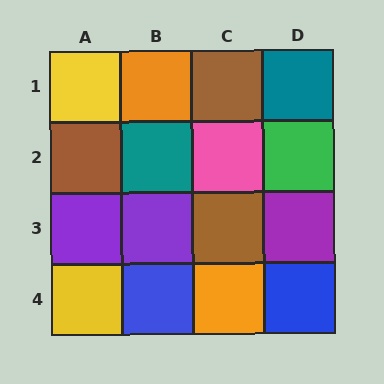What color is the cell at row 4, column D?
Blue.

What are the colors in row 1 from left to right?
Yellow, orange, brown, teal.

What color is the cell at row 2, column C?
Pink.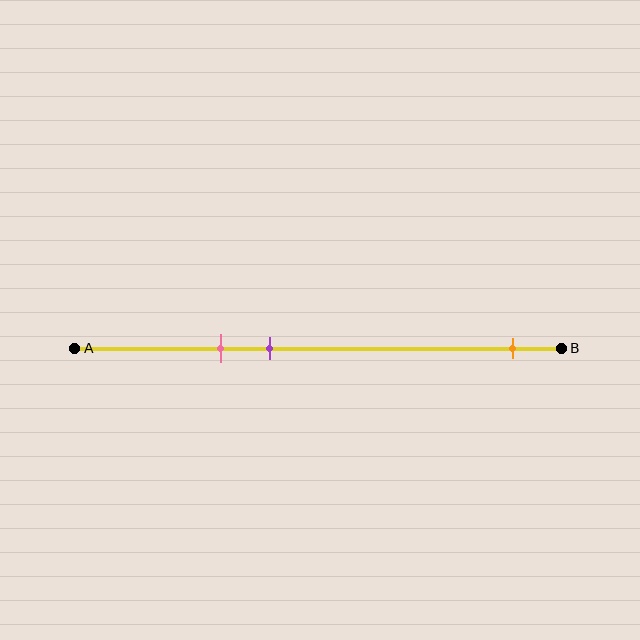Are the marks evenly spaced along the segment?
No, the marks are not evenly spaced.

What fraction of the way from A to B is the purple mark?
The purple mark is approximately 40% (0.4) of the way from A to B.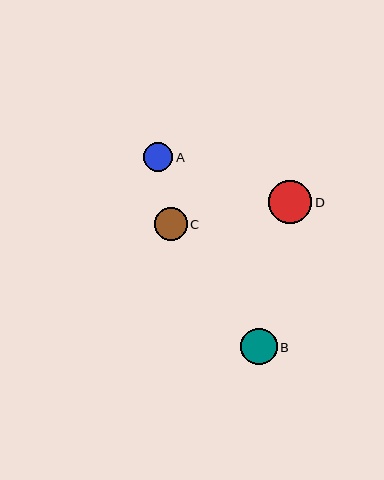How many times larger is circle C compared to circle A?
Circle C is approximately 1.2 times the size of circle A.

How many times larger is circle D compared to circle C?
Circle D is approximately 1.3 times the size of circle C.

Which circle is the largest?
Circle D is the largest with a size of approximately 43 pixels.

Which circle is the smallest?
Circle A is the smallest with a size of approximately 29 pixels.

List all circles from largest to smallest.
From largest to smallest: D, B, C, A.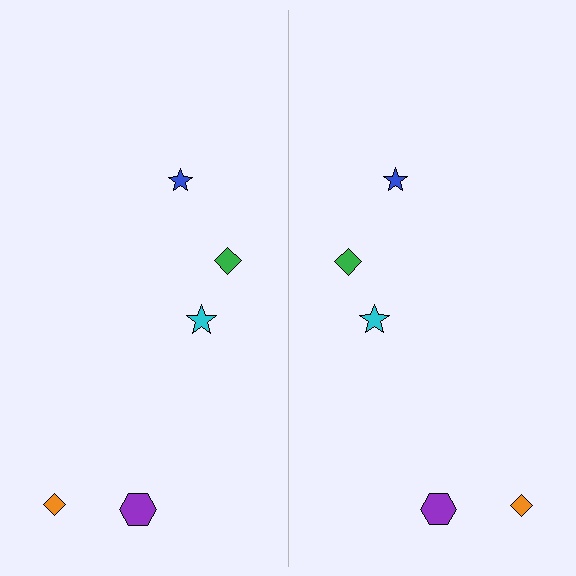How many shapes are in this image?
There are 10 shapes in this image.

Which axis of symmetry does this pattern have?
The pattern has a vertical axis of symmetry running through the center of the image.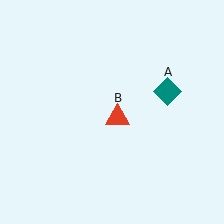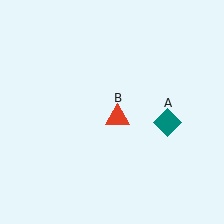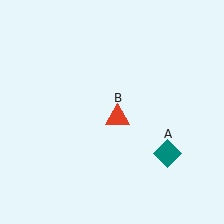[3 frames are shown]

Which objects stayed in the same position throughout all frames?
Red triangle (object B) remained stationary.